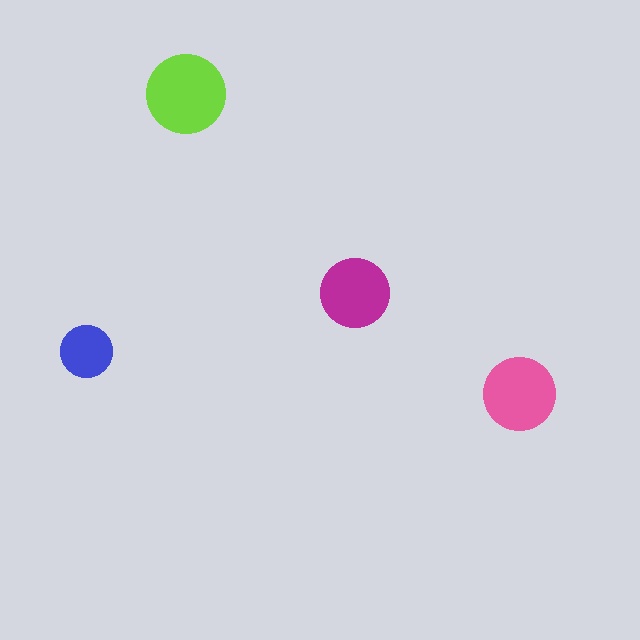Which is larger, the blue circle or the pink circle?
The pink one.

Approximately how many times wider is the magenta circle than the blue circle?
About 1.5 times wider.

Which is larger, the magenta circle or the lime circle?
The lime one.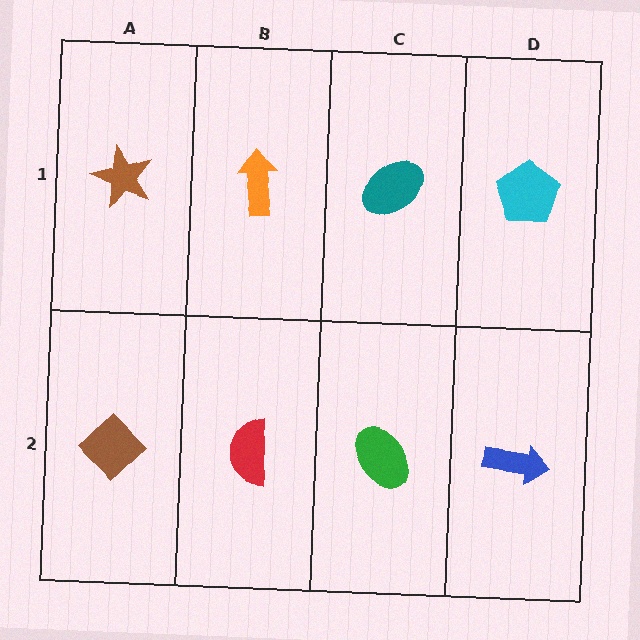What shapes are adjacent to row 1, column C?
A green ellipse (row 2, column C), an orange arrow (row 1, column B), a cyan pentagon (row 1, column D).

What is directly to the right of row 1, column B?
A teal ellipse.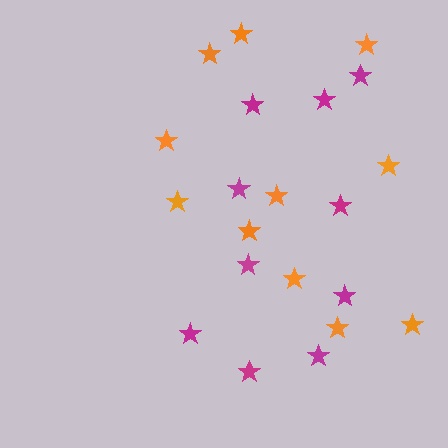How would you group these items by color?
There are 2 groups: one group of orange stars (11) and one group of magenta stars (10).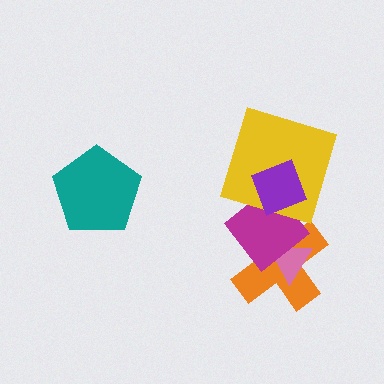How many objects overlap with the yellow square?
2 objects overlap with the yellow square.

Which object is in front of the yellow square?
The purple diamond is in front of the yellow square.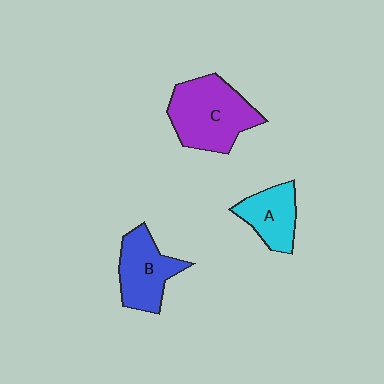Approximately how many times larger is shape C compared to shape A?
Approximately 1.7 times.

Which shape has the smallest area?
Shape A (cyan).